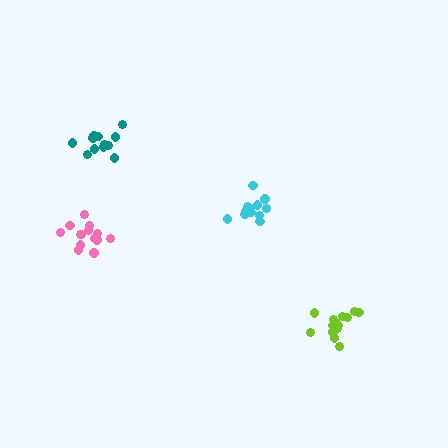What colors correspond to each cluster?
The clusters are colored: cyan, teal, pink, lime.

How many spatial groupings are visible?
There are 4 spatial groupings.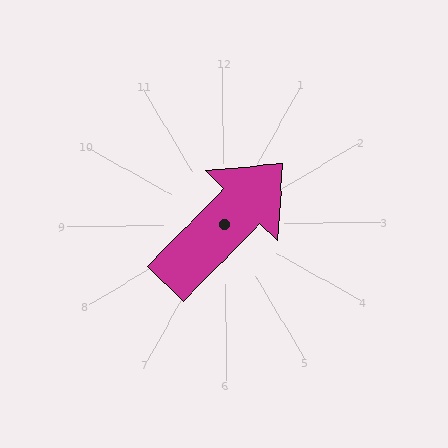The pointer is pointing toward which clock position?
Roughly 2 o'clock.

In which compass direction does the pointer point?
Northeast.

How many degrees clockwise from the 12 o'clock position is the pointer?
Approximately 45 degrees.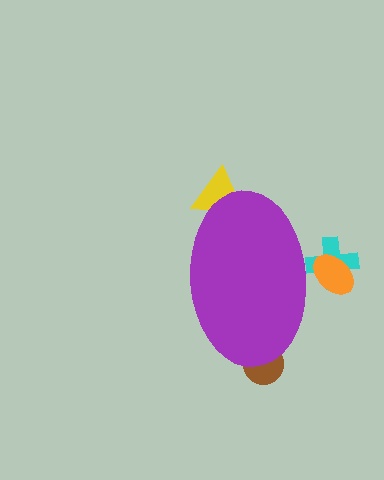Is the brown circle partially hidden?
Yes, the brown circle is partially hidden behind the purple ellipse.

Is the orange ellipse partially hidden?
Yes, the orange ellipse is partially hidden behind the purple ellipse.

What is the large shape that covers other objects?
A purple ellipse.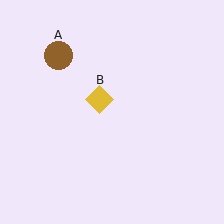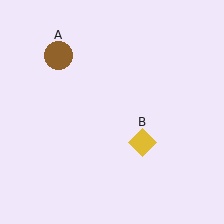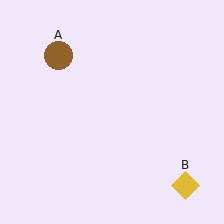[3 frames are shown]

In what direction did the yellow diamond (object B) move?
The yellow diamond (object B) moved down and to the right.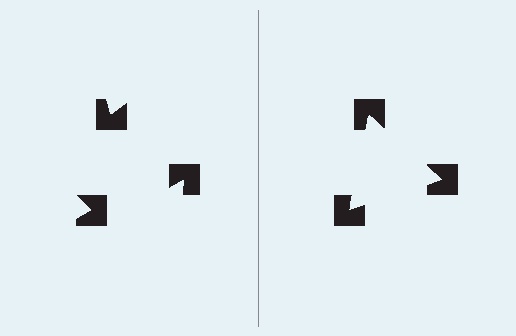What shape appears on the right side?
An illusory triangle.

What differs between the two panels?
The notched squares are positioned identically on both sides; only the wedge orientations differ. On the right they align to a triangle; on the left they are misaligned.